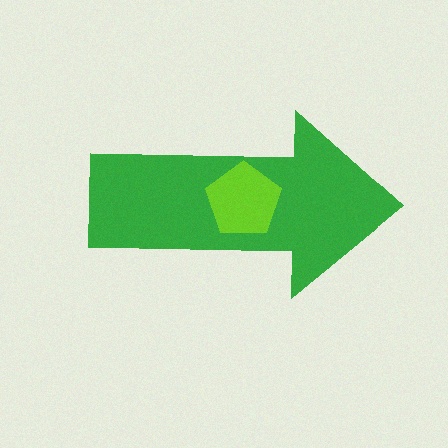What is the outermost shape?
The green arrow.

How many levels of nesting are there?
2.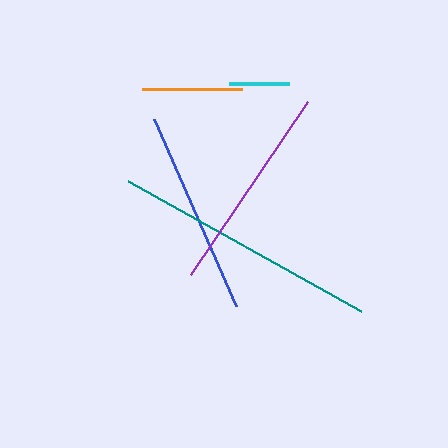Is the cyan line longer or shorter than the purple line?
The purple line is longer than the cyan line.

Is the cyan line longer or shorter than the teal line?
The teal line is longer than the cyan line.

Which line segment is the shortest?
The cyan line is the shortest at approximately 61 pixels.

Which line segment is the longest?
The teal line is the longest at approximately 267 pixels.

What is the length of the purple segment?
The purple segment is approximately 208 pixels long.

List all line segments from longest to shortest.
From longest to shortest: teal, purple, blue, orange, cyan.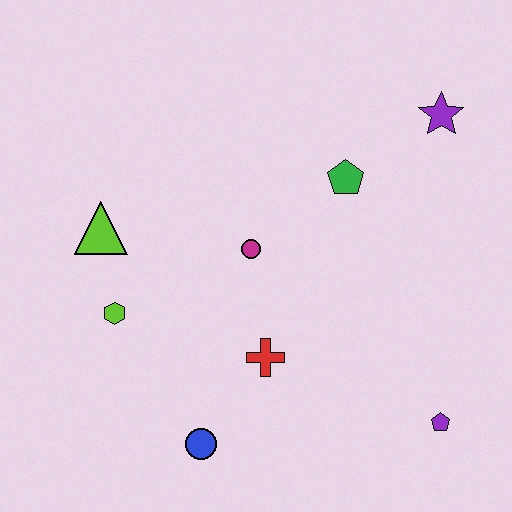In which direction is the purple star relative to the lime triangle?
The purple star is to the right of the lime triangle.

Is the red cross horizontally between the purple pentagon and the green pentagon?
No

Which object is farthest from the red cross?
The purple star is farthest from the red cross.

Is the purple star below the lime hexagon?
No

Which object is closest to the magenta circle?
The red cross is closest to the magenta circle.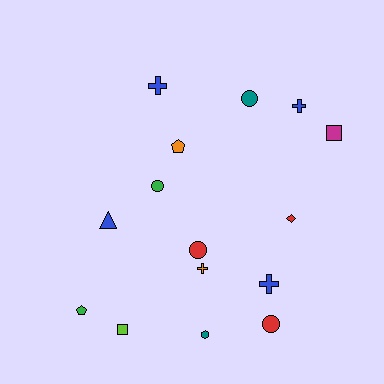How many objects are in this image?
There are 15 objects.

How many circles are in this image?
There are 4 circles.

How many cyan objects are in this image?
There are no cyan objects.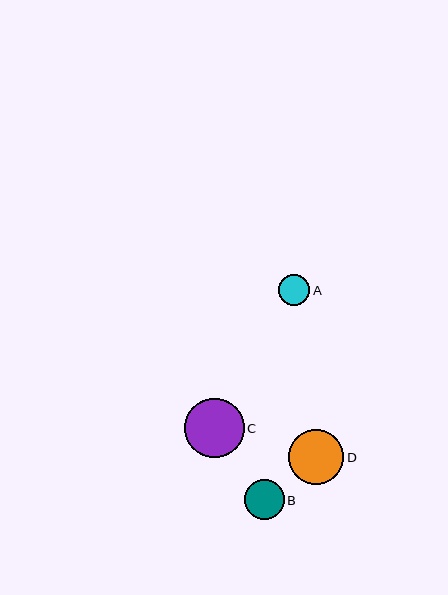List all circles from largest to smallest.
From largest to smallest: C, D, B, A.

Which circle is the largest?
Circle C is the largest with a size of approximately 60 pixels.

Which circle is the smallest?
Circle A is the smallest with a size of approximately 31 pixels.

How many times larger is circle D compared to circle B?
Circle D is approximately 1.4 times the size of circle B.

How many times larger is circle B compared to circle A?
Circle B is approximately 1.3 times the size of circle A.